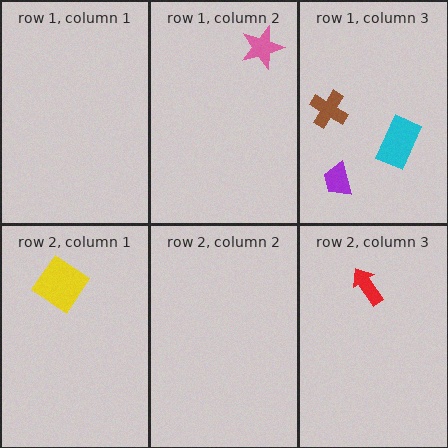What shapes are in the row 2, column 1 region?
The yellow diamond.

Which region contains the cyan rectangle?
The row 1, column 3 region.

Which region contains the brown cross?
The row 1, column 3 region.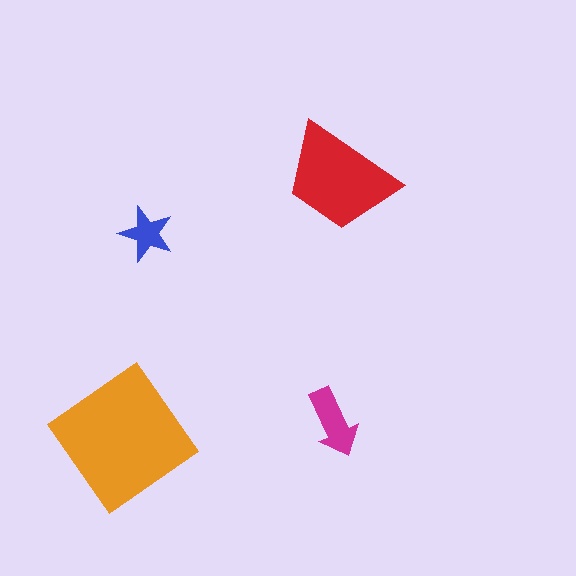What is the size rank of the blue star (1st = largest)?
4th.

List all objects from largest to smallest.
The orange diamond, the red trapezoid, the magenta arrow, the blue star.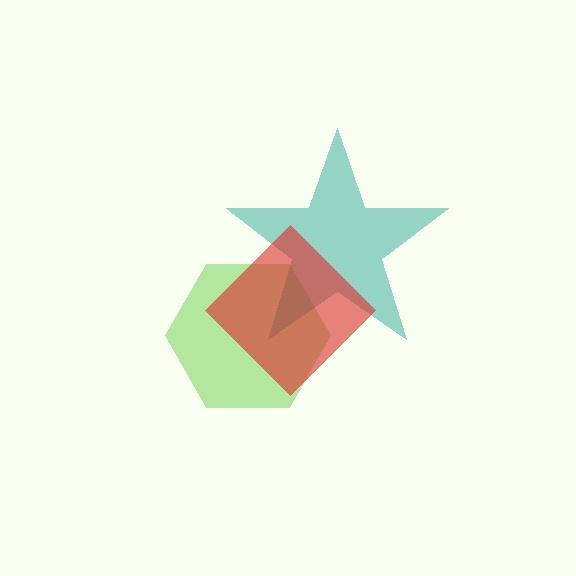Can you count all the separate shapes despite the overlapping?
Yes, there are 3 separate shapes.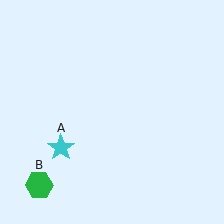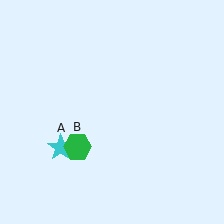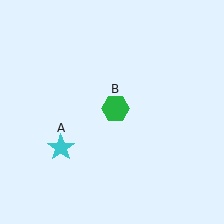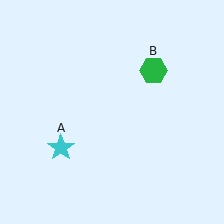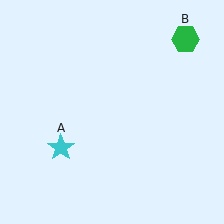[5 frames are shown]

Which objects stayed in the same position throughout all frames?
Cyan star (object A) remained stationary.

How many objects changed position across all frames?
1 object changed position: green hexagon (object B).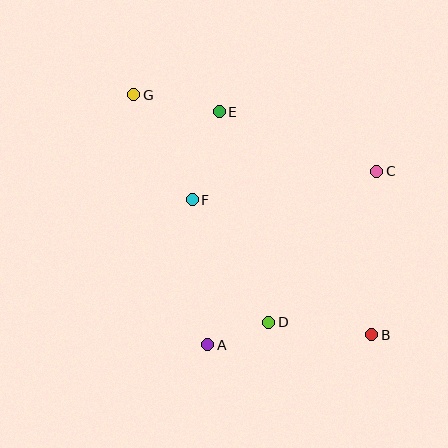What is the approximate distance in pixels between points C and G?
The distance between C and G is approximately 254 pixels.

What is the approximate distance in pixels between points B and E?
The distance between B and E is approximately 270 pixels.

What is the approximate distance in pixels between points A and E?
The distance between A and E is approximately 233 pixels.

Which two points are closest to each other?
Points A and D are closest to each other.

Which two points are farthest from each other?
Points B and G are farthest from each other.